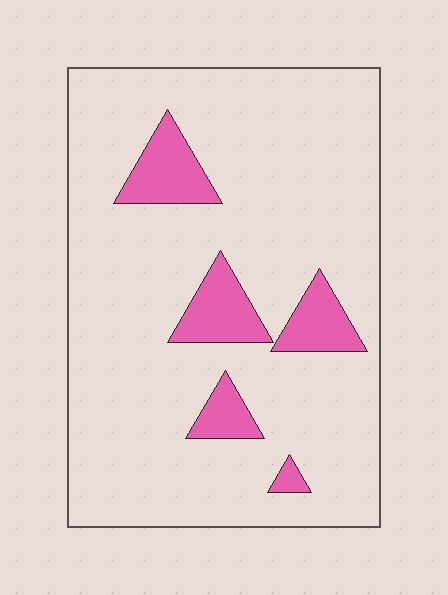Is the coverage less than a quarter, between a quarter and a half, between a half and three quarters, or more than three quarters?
Less than a quarter.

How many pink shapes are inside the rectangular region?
5.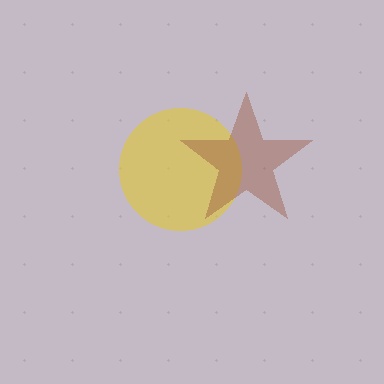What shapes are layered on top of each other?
The layered shapes are: a yellow circle, a brown star.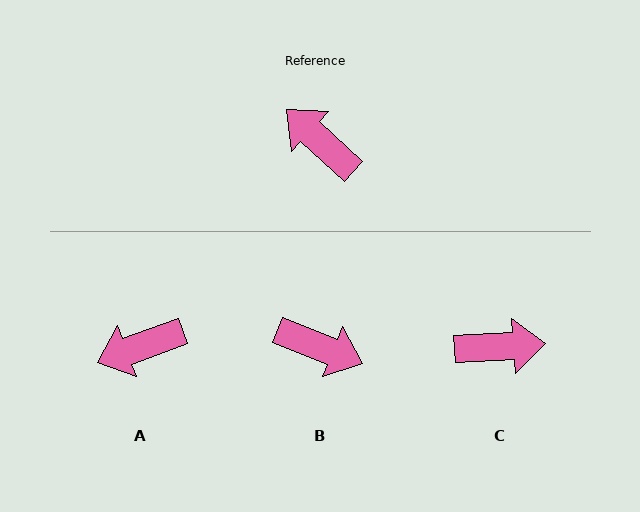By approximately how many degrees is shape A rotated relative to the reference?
Approximately 62 degrees counter-clockwise.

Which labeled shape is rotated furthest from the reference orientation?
B, about 159 degrees away.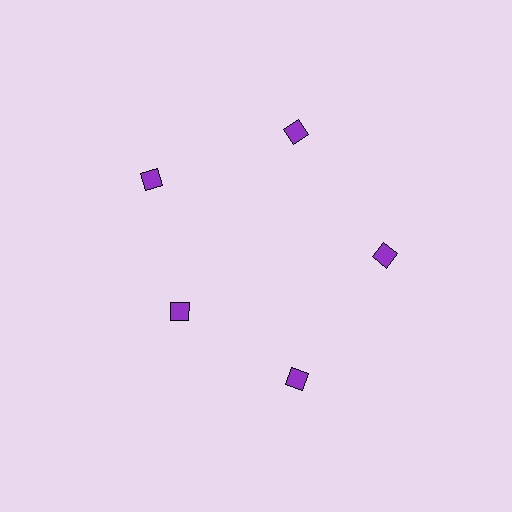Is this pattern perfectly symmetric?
No. The 5 purple diamonds are arranged in a ring, but one element near the 8 o'clock position is pulled inward toward the center, breaking the 5-fold rotational symmetry.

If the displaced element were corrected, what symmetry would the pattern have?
It would have 5-fold rotational symmetry — the pattern would map onto itself every 72 degrees.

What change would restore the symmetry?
The symmetry would be restored by moving it outward, back onto the ring so that all 5 diamonds sit at equal angles and equal distance from the center.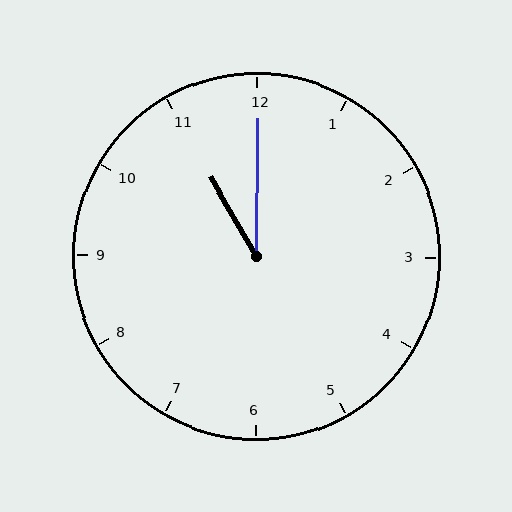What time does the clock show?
11:00.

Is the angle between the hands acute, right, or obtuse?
It is acute.